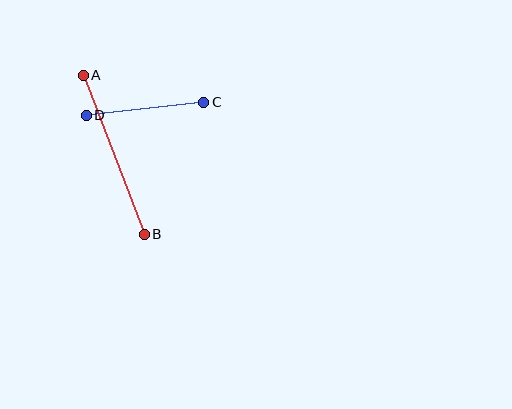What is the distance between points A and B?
The distance is approximately 170 pixels.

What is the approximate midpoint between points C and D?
The midpoint is at approximately (145, 109) pixels.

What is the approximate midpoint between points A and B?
The midpoint is at approximately (114, 155) pixels.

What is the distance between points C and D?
The distance is approximately 118 pixels.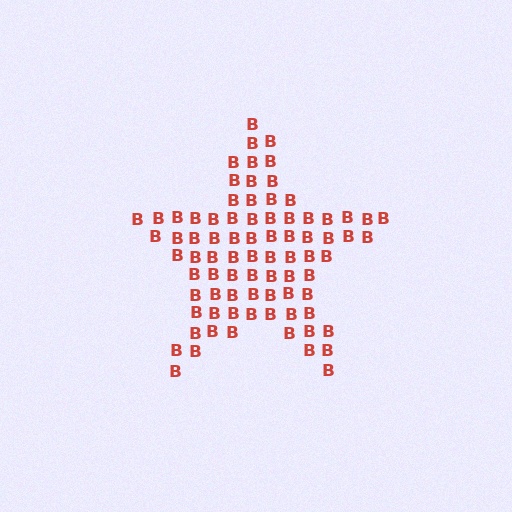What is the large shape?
The large shape is a star.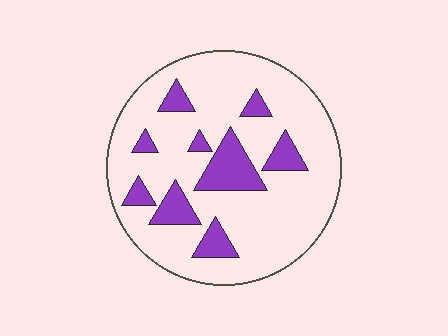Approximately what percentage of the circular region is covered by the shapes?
Approximately 20%.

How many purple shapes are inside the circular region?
9.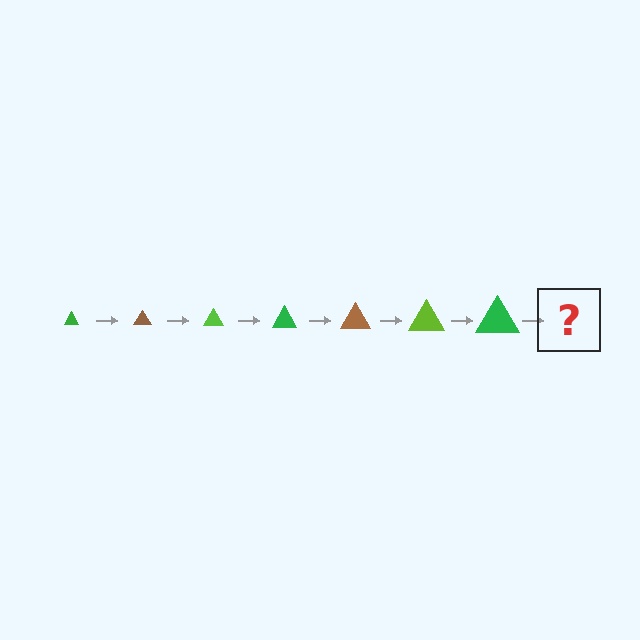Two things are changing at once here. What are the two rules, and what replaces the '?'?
The two rules are that the triangle grows larger each step and the color cycles through green, brown, and lime. The '?' should be a brown triangle, larger than the previous one.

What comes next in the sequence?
The next element should be a brown triangle, larger than the previous one.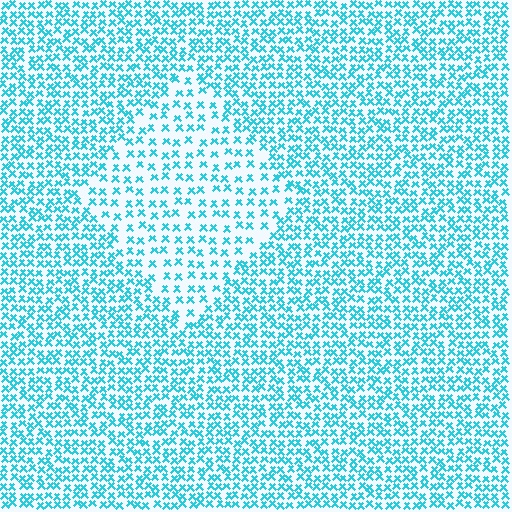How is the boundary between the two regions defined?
The boundary is defined by a change in element density (approximately 1.9x ratio). All elements are the same color, size, and shape.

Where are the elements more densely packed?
The elements are more densely packed outside the diamond boundary.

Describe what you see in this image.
The image contains small cyan elements arranged at two different densities. A diamond-shaped region is visible where the elements are less densely packed than the surrounding area.